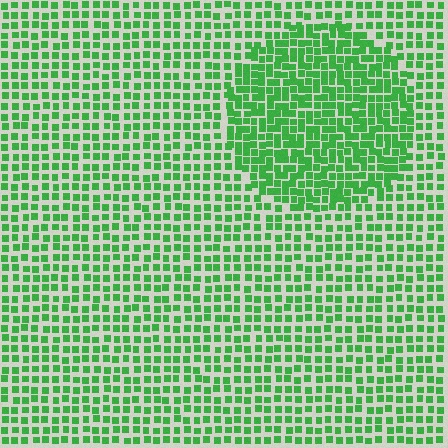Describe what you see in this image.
The image contains small green elements arranged at two different densities. A circle-shaped region is visible where the elements are more densely packed than the surrounding area.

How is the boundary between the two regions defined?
The boundary is defined by a change in element density (approximately 1.7x ratio). All elements are the same color, size, and shape.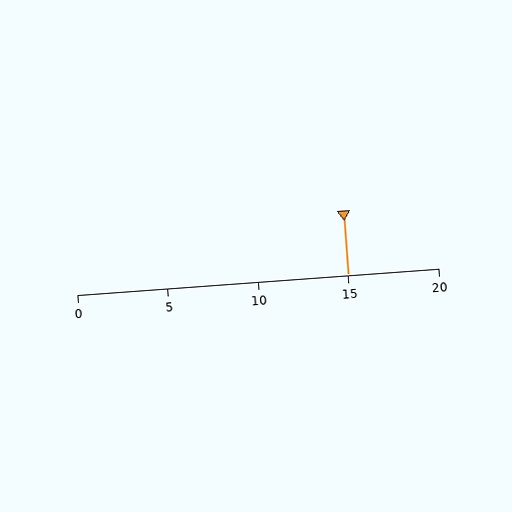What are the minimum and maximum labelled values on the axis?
The axis runs from 0 to 20.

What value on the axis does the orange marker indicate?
The marker indicates approximately 15.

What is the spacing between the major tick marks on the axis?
The major ticks are spaced 5 apart.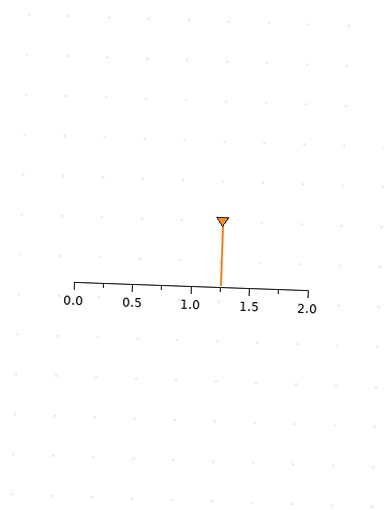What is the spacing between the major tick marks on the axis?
The major ticks are spaced 0.5 apart.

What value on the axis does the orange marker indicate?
The marker indicates approximately 1.25.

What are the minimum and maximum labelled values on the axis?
The axis runs from 0.0 to 2.0.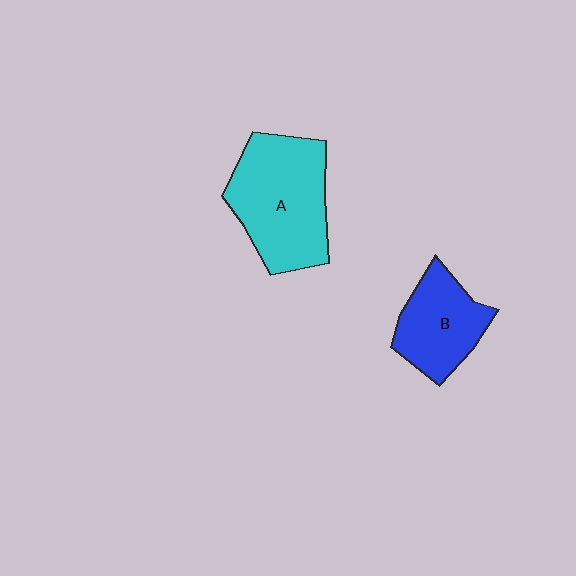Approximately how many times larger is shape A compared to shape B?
Approximately 1.6 times.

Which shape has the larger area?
Shape A (cyan).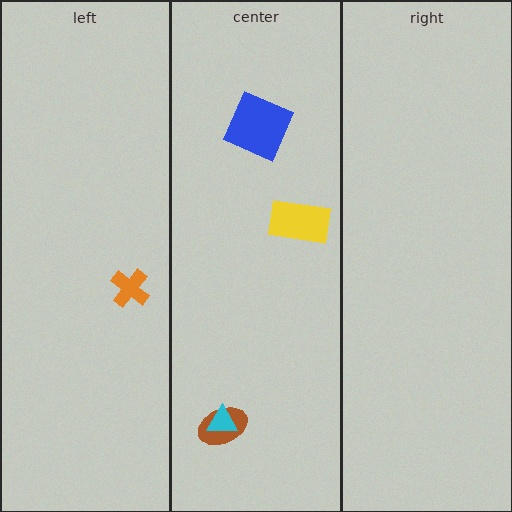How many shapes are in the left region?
1.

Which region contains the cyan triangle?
The center region.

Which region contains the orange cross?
The left region.